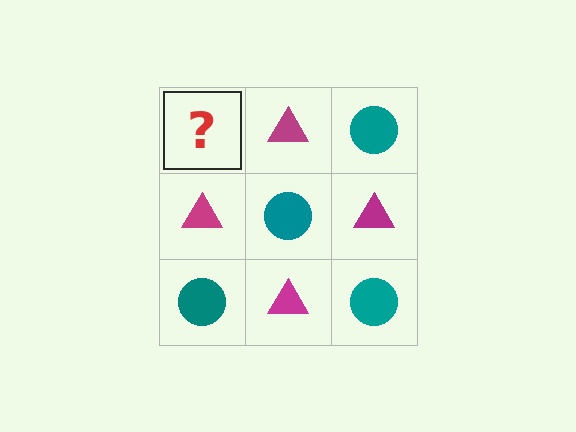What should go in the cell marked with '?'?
The missing cell should contain a teal circle.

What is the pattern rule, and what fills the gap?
The rule is that it alternates teal circle and magenta triangle in a checkerboard pattern. The gap should be filled with a teal circle.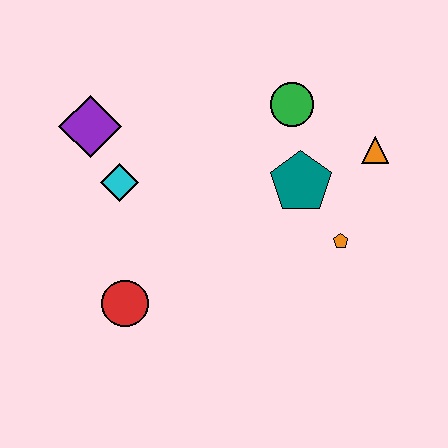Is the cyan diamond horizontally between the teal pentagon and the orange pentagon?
No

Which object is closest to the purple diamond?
The cyan diamond is closest to the purple diamond.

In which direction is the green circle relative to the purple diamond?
The green circle is to the right of the purple diamond.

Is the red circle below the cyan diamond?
Yes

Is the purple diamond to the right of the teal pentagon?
No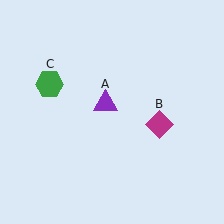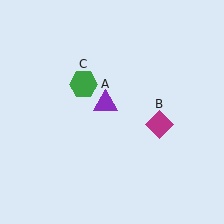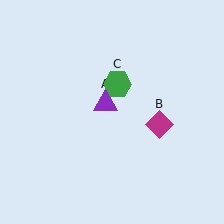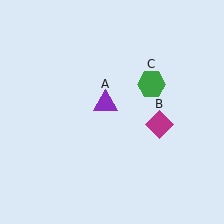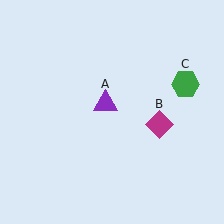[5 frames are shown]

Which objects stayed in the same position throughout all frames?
Purple triangle (object A) and magenta diamond (object B) remained stationary.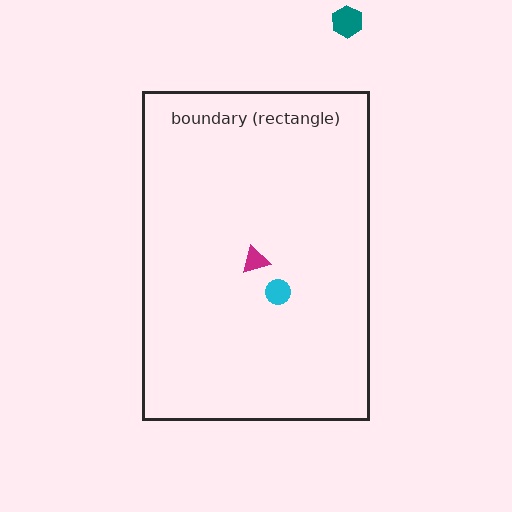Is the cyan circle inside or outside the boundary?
Inside.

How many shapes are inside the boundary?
2 inside, 1 outside.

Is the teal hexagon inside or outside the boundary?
Outside.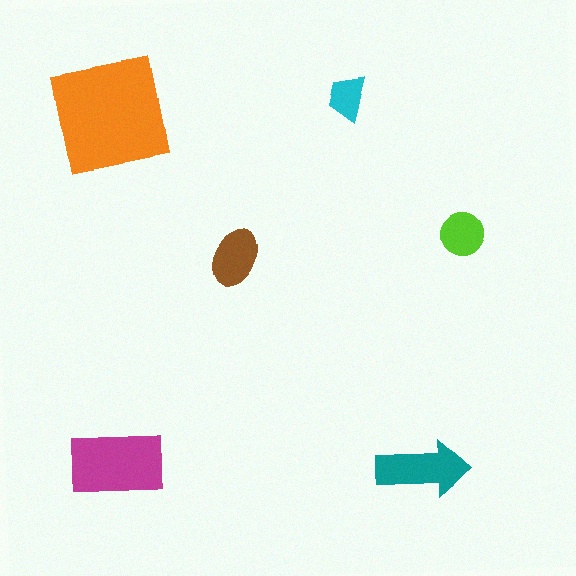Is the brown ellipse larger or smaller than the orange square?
Smaller.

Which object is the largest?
The orange square.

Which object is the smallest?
The cyan trapezoid.